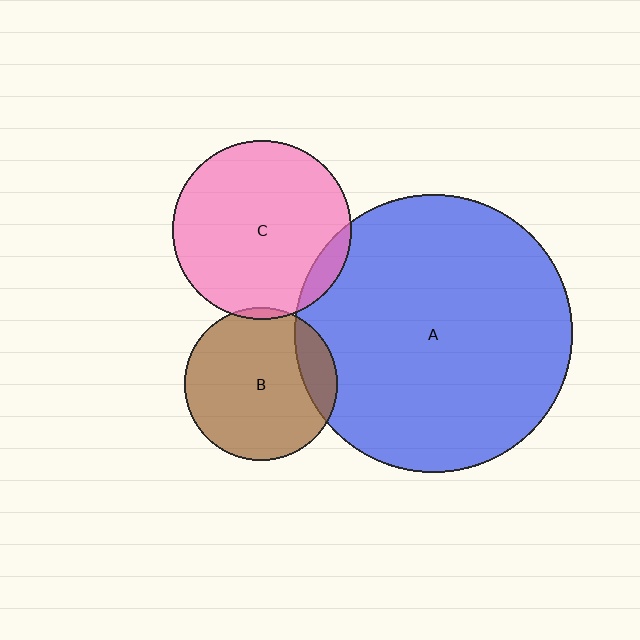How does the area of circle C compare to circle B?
Approximately 1.4 times.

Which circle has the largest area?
Circle A (blue).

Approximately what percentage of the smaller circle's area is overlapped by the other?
Approximately 15%.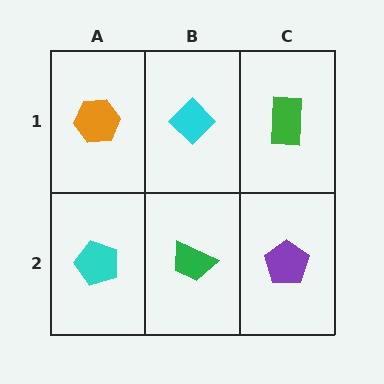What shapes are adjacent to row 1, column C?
A purple pentagon (row 2, column C), a cyan diamond (row 1, column B).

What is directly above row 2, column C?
A green rectangle.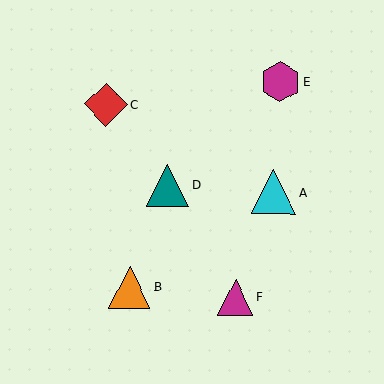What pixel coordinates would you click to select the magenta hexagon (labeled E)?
Click at (280, 82) to select the magenta hexagon E.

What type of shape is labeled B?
Shape B is an orange triangle.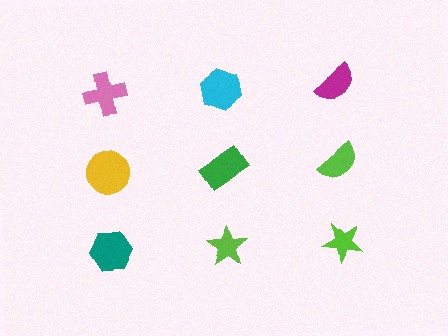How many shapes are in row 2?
3 shapes.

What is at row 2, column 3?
A lime semicircle.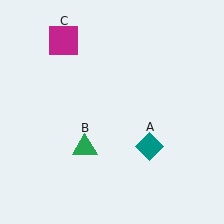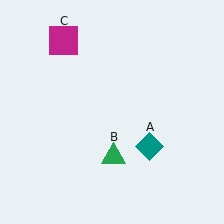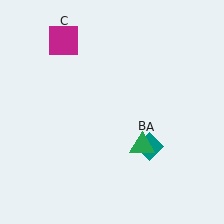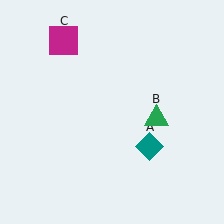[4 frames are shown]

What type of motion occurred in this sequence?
The green triangle (object B) rotated counterclockwise around the center of the scene.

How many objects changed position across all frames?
1 object changed position: green triangle (object B).